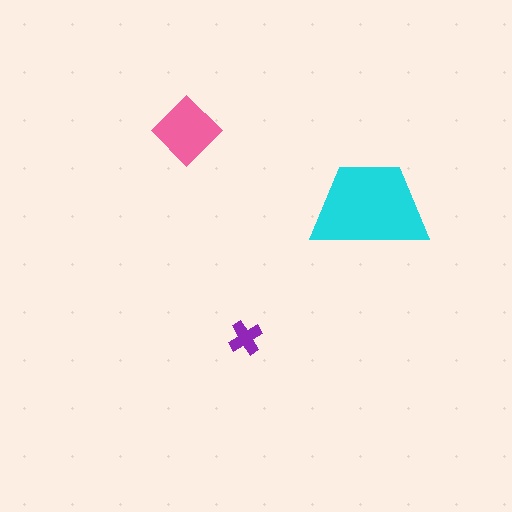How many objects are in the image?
There are 3 objects in the image.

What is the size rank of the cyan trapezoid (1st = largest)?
1st.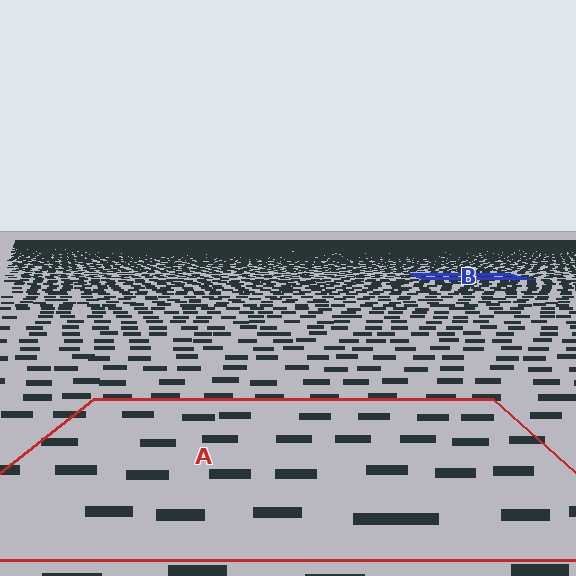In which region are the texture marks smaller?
The texture marks are smaller in region B, because it is farther away.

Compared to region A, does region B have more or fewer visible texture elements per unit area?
Region B has more texture elements per unit area — they are packed more densely because it is farther away.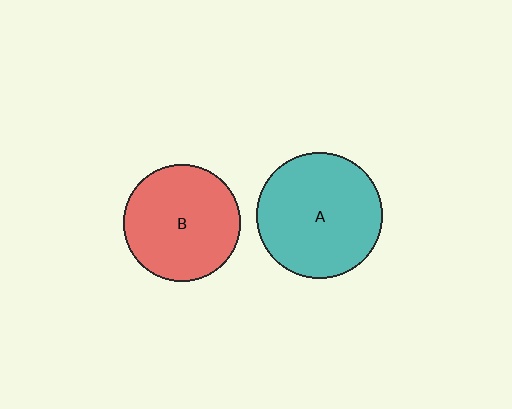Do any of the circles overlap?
No, none of the circles overlap.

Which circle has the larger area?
Circle A (teal).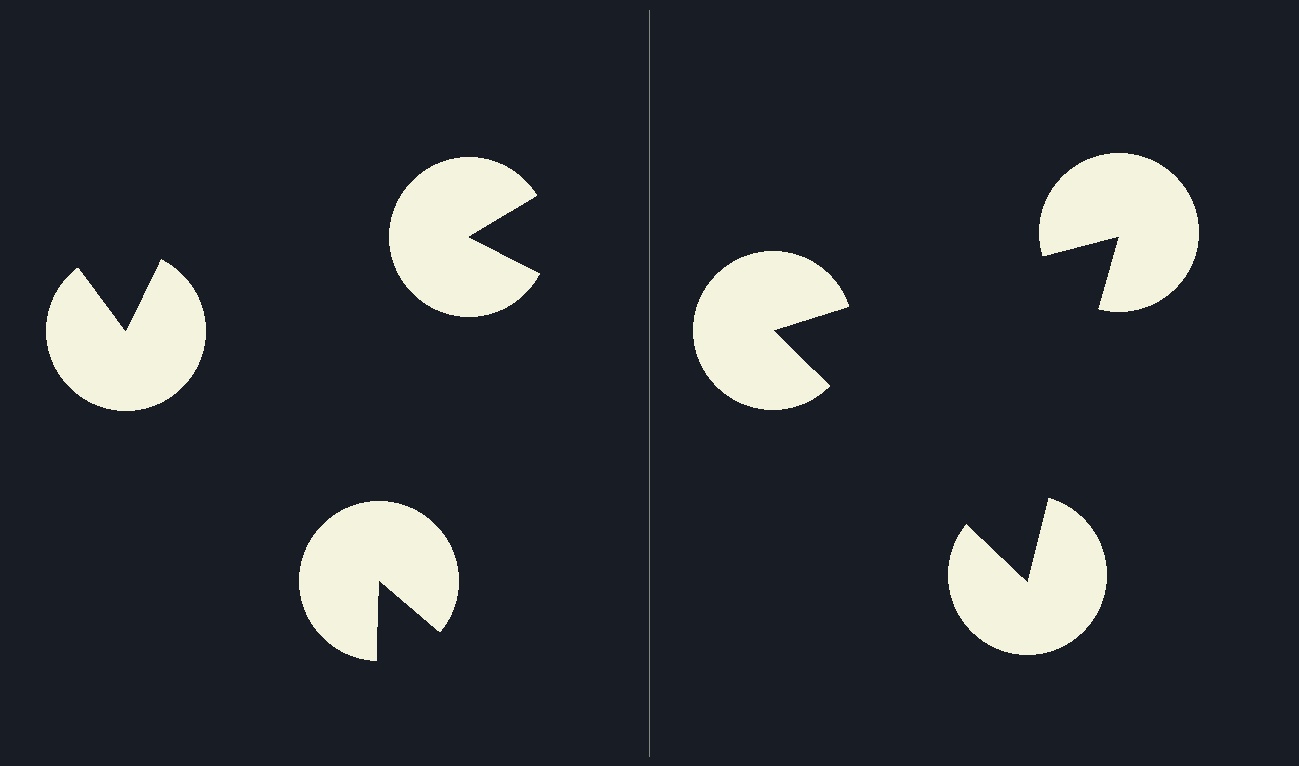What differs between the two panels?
The pac-man discs are positioned identically on both sides; only the wedge orientations differ. On the right they align to a triangle; on the left they are misaligned.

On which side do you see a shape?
An illusory triangle appears on the right side. On the left side the wedge cuts are rotated, so no coherent shape forms.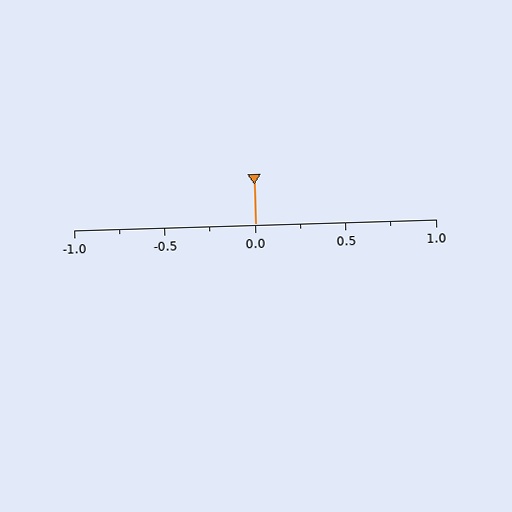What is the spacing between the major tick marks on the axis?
The major ticks are spaced 0.5 apart.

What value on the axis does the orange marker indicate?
The marker indicates approximately 0.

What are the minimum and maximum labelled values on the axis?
The axis runs from -1.0 to 1.0.